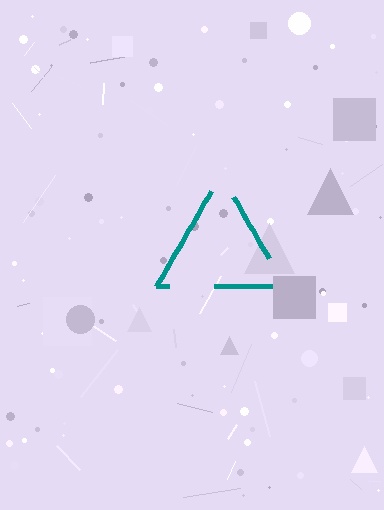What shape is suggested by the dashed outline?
The dashed outline suggests a triangle.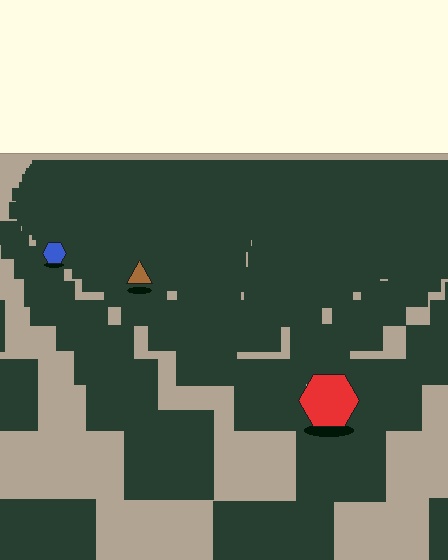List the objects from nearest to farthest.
From nearest to farthest: the red hexagon, the brown triangle, the blue hexagon.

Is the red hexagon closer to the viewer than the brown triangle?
Yes. The red hexagon is closer — you can tell from the texture gradient: the ground texture is coarser near it.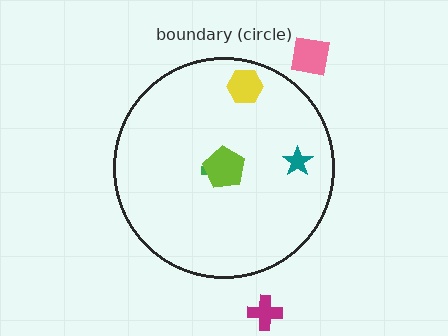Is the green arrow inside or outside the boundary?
Inside.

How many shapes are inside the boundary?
4 inside, 2 outside.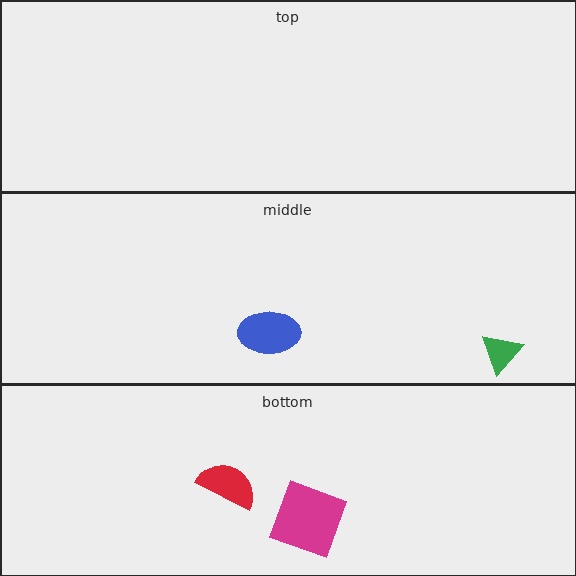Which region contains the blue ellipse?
The middle region.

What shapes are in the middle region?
The blue ellipse, the green triangle.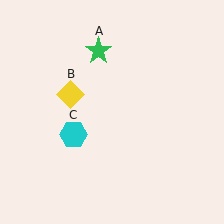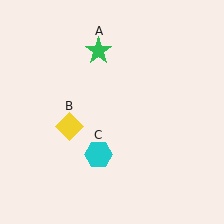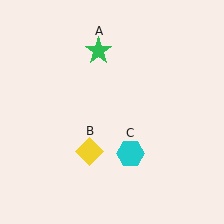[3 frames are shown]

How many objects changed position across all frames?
2 objects changed position: yellow diamond (object B), cyan hexagon (object C).